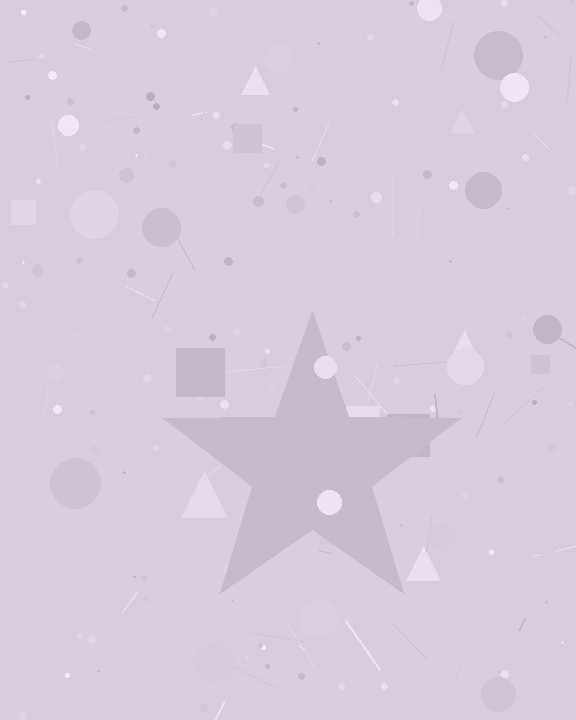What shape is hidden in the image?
A star is hidden in the image.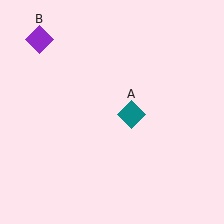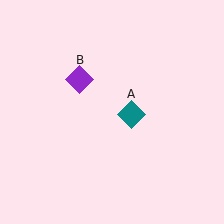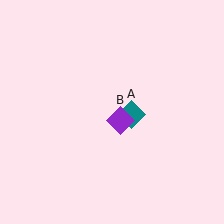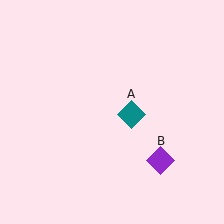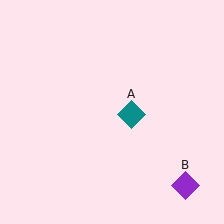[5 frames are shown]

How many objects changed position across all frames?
1 object changed position: purple diamond (object B).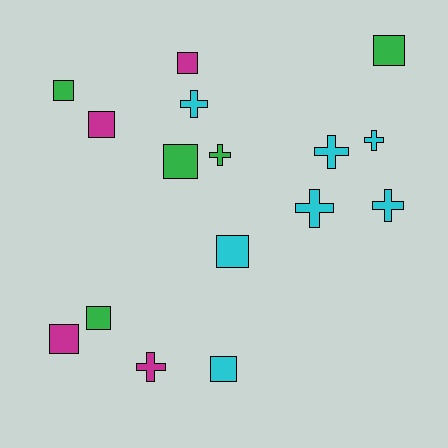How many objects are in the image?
There are 16 objects.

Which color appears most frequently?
Cyan, with 7 objects.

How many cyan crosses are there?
There are 5 cyan crosses.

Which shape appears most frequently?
Square, with 9 objects.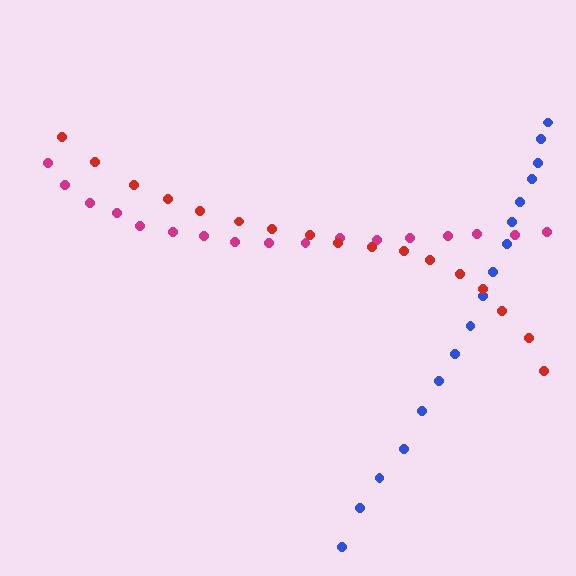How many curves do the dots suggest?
There are 3 distinct paths.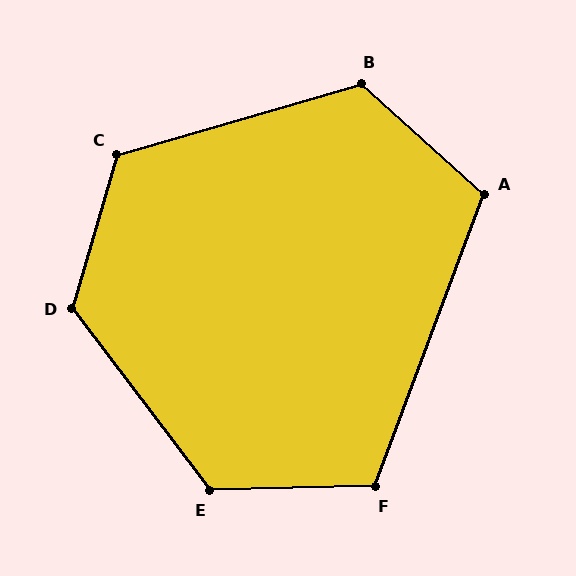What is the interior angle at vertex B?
Approximately 122 degrees (obtuse).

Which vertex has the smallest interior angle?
F, at approximately 112 degrees.